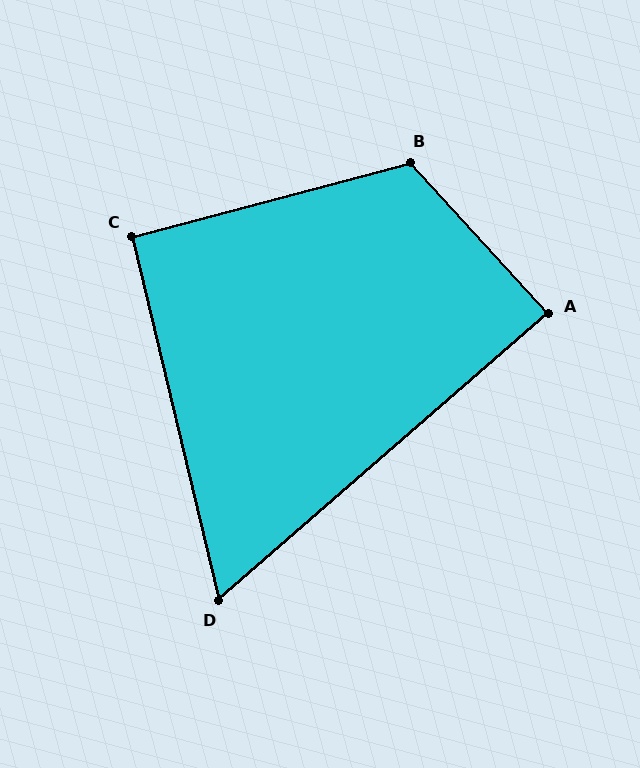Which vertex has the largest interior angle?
B, at approximately 118 degrees.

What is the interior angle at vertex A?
Approximately 89 degrees (approximately right).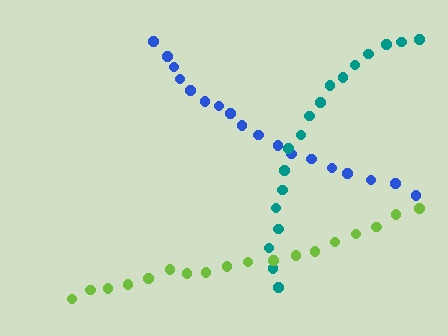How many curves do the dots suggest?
There are 3 distinct paths.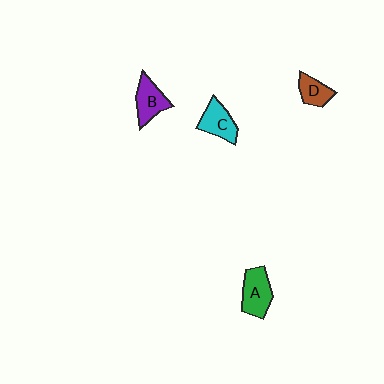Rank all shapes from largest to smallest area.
From largest to smallest: A (green), B (purple), C (cyan), D (brown).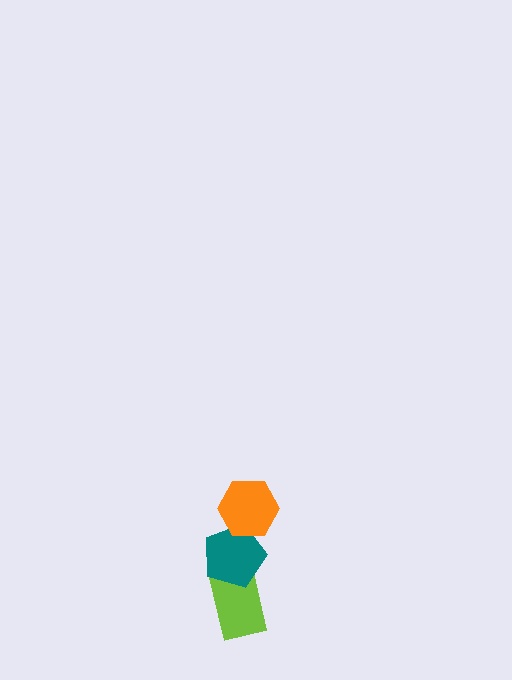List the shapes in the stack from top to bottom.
From top to bottom: the orange hexagon, the teal pentagon, the lime rectangle.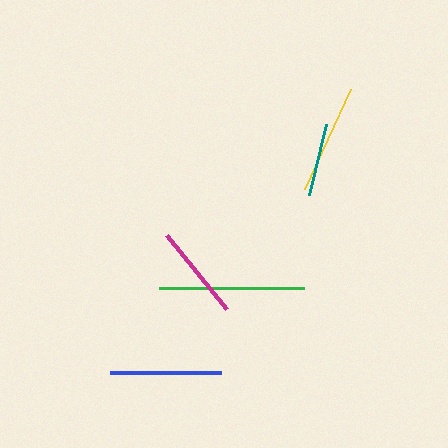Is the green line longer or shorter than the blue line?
The green line is longer than the blue line.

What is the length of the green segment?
The green segment is approximately 145 pixels long.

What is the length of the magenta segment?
The magenta segment is approximately 96 pixels long.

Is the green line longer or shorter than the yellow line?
The green line is longer than the yellow line.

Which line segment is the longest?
The green line is the longest at approximately 145 pixels.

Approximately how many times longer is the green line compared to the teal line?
The green line is approximately 2.0 times the length of the teal line.